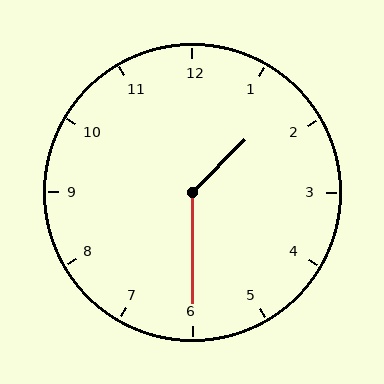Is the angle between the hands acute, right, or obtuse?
It is obtuse.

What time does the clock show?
1:30.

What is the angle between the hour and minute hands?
Approximately 135 degrees.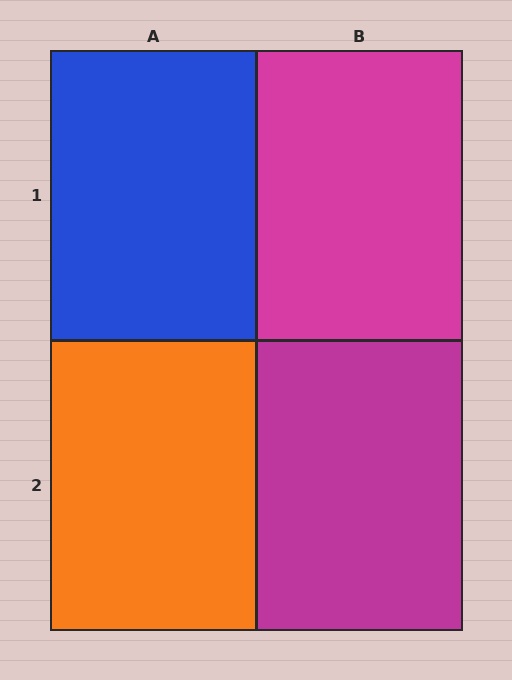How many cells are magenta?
2 cells are magenta.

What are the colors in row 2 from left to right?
Orange, magenta.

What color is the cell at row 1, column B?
Magenta.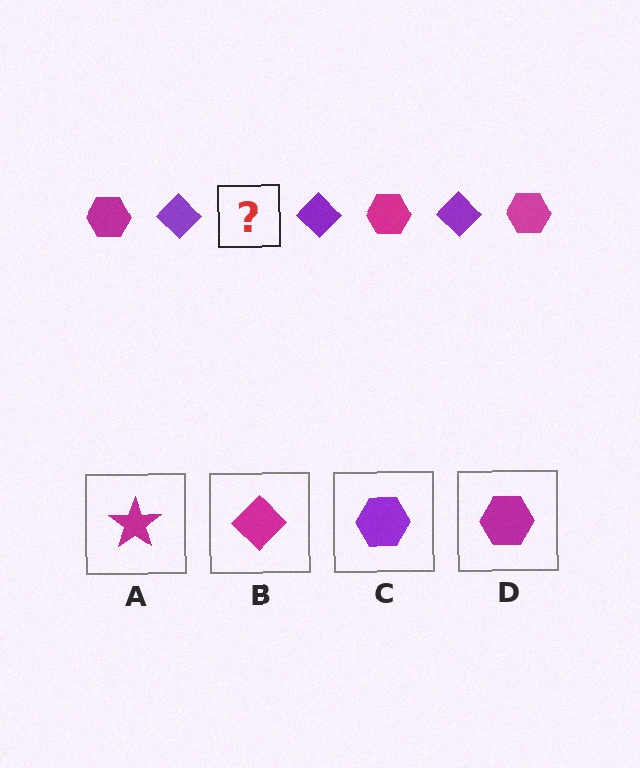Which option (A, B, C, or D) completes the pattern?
D.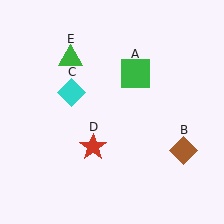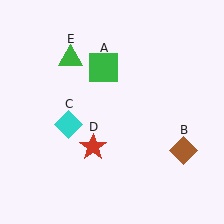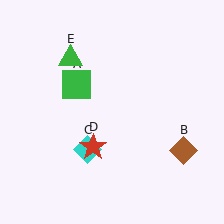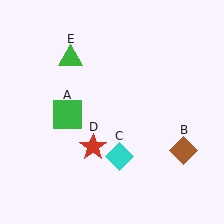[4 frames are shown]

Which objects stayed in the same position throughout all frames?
Brown diamond (object B) and red star (object D) and green triangle (object E) remained stationary.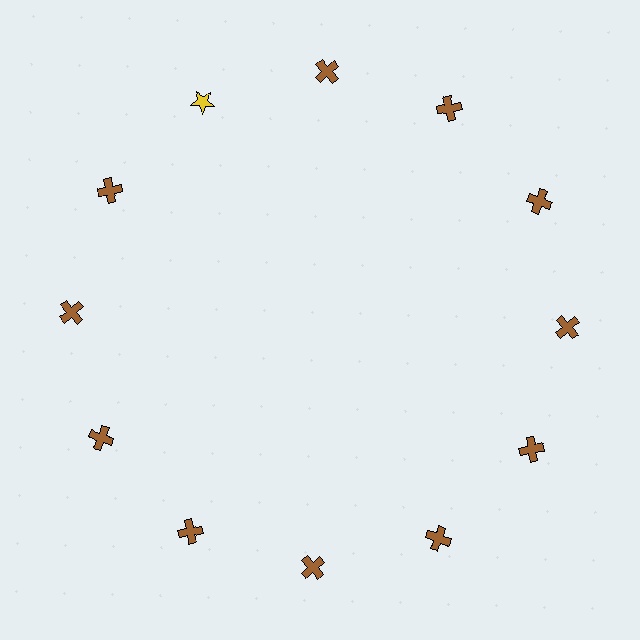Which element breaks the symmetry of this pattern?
The yellow star at roughly the 11 o'clock position breaks the symmetry. All other shapes are brown crosses.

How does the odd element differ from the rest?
It differs in both color (yellow instead of brown) and shape (star instead of cross).